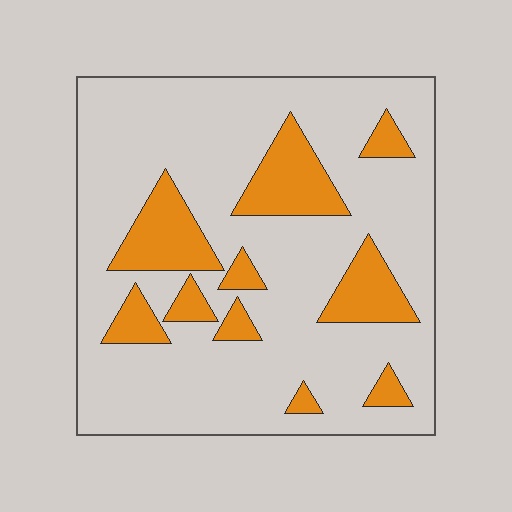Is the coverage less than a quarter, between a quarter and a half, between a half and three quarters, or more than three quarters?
Less than a quarter.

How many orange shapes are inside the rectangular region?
10.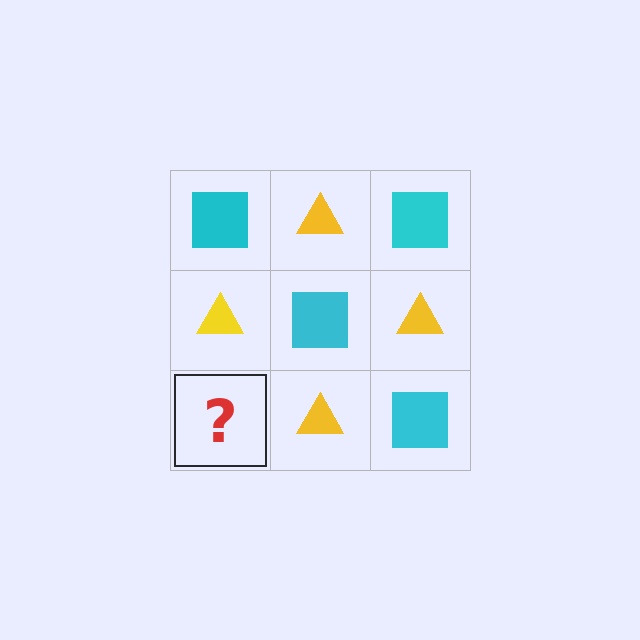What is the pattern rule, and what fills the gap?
The rule is that it alternates cyan square and yellow triangle in a checkerboard pattern. The gap should be filled with a cyan square.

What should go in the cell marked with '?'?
The missing cell should contain a cyan square.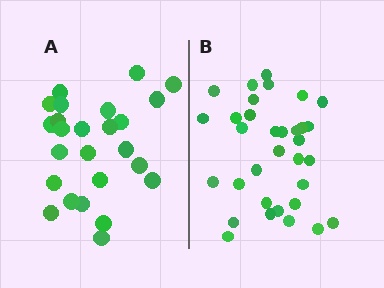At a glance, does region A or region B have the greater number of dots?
Region B (the right region) has more dots.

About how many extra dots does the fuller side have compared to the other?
Region B has roughly 8 or so more dots than region A.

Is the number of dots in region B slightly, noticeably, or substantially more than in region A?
Region B has noticeably more, but not dramatically so. The ratio is roughly 1.3 to 1.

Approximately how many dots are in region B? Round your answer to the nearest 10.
About 30 dots. (The exact count is 33, which rounds to 30.)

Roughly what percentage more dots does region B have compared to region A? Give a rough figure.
About 30% more.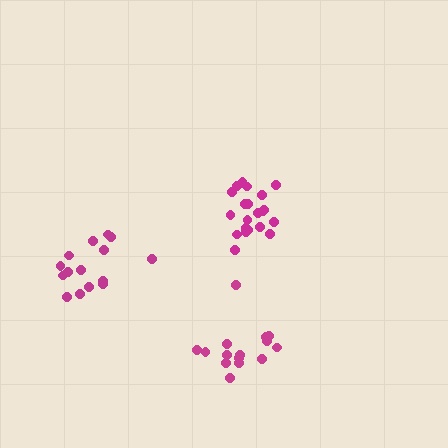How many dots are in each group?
Group 1: 15 dots, Group 2: 21 dots, Group 3: 15 dots (51 total).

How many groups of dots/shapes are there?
There are 3 groups.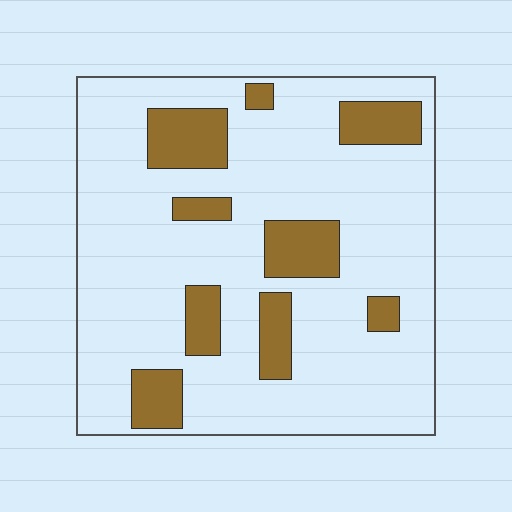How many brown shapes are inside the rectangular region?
9.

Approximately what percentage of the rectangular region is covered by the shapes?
Approximately 20%.